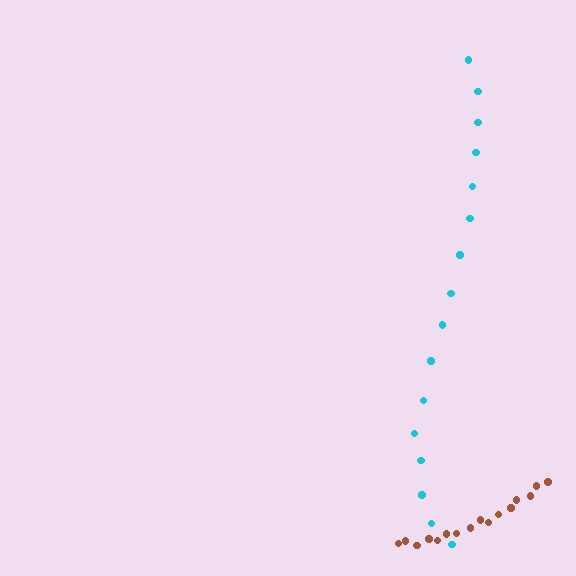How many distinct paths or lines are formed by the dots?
There are 2 distinct paths.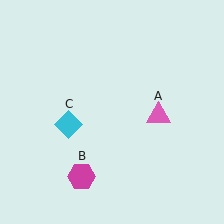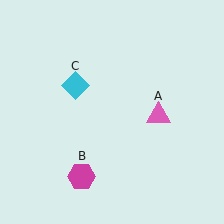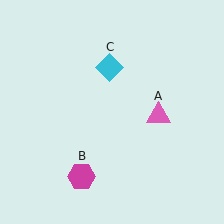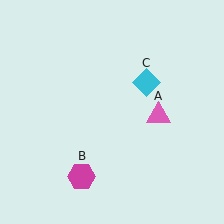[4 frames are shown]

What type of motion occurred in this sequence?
The cyan diamond (object C) rotated clockwise around the center of the scene.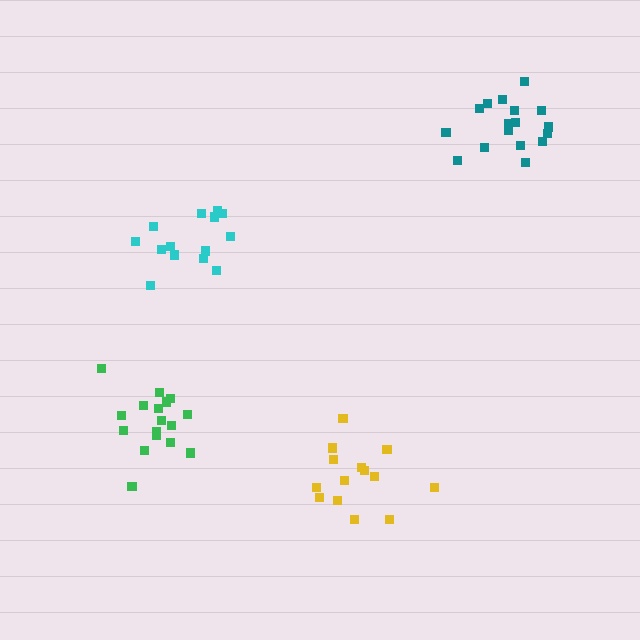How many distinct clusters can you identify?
There are 4 distinct clusters.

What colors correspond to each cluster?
The clusters are colored: cyan, teal, green, yellow.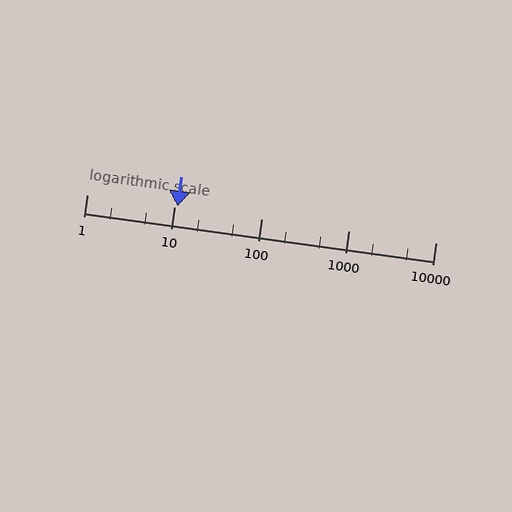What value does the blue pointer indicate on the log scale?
The pointer indicates approximately 11.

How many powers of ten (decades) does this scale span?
The scale spans 4 decades, from 1 to 10000.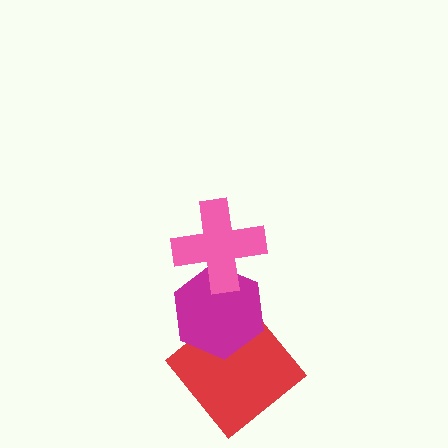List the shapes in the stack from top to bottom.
From top to bottom: the pink cross, the magenta hexagon, the red diamond.